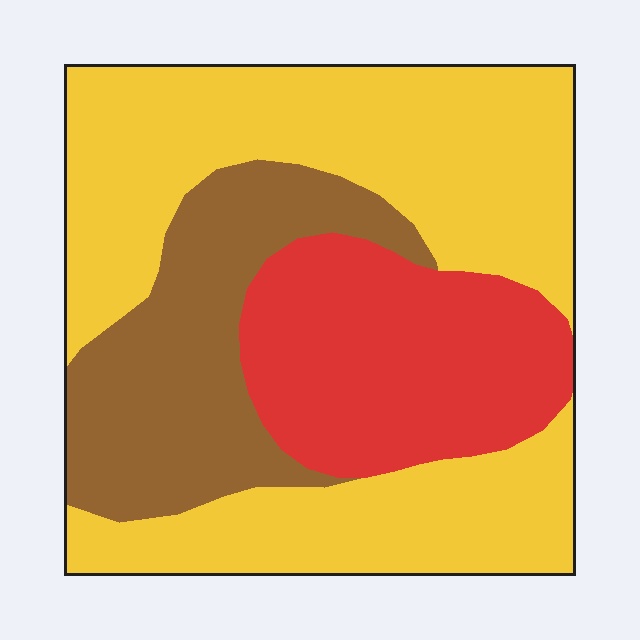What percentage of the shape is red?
Red takes up about one quarter (1/4) of the shape.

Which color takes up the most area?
Yellow, at roughly 55%.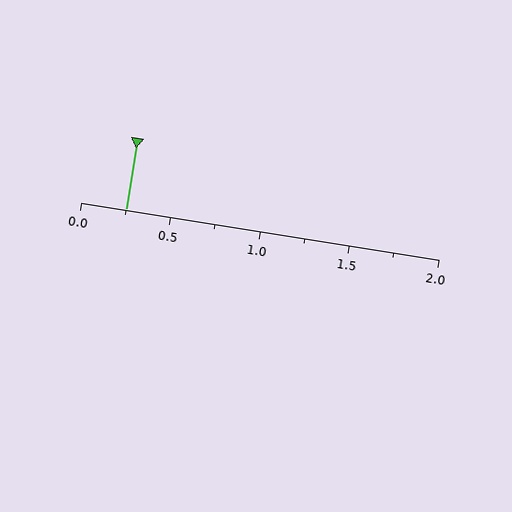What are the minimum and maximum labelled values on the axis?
The axis runs from 0.0 to 2.0.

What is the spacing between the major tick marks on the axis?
The major ticks are spaced 0.5 apart.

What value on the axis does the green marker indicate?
The marker indicates approximately 0.25.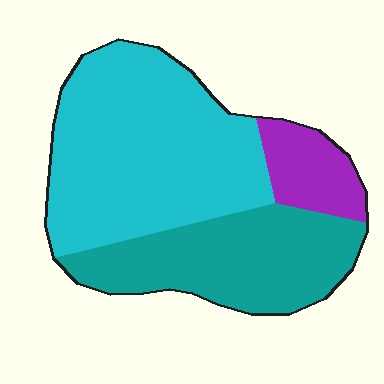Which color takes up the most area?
Cyan, at roughly 55%.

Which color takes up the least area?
Purple, at roughly 10%.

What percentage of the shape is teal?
Teal takes up about one third (1/3) of the shape.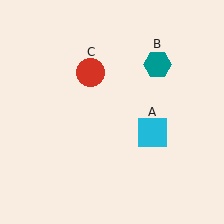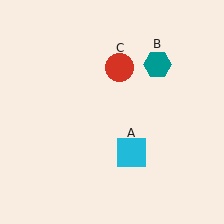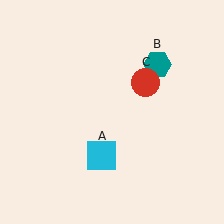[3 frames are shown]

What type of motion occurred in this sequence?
The cyan square (object A), red circle (object C) rotated clockwise around the center of the scene.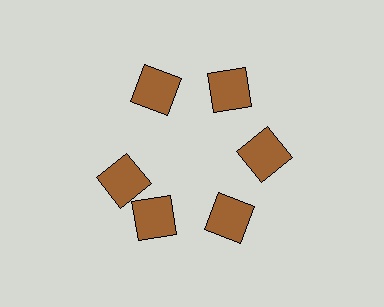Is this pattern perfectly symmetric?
No. The 6 brown squares are arranged in a ring, but one element near the 9 o'clock position is rotated out of alignment along the ring, breaking the 6-fold rotational symmetry.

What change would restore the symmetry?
The symmetry would be restored by rotating it back into even spacing with its neighbors so that all 6 squares sit at equal angles and equal distance from the center.